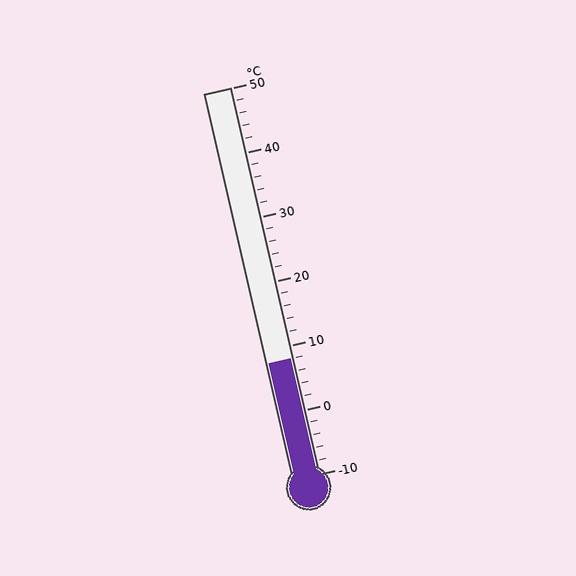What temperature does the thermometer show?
The thermometer shows approximately 8°C.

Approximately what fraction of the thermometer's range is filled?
The thermometer is filled to approximately 30% of its range.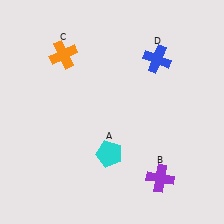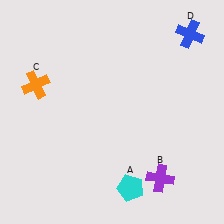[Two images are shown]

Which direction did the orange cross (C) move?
The orange cross (C) moved down.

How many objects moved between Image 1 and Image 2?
3 objects moved between the two images.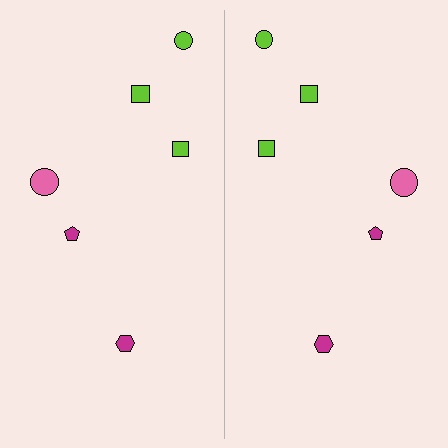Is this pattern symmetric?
Yes, this pattern has bilateral (reflection) symmetry.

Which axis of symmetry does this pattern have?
The pattern has a vertical axis of symmetry running through the center of the image.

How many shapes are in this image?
There are 12 shapes in this image.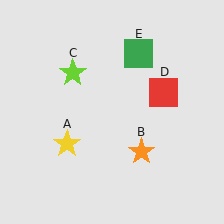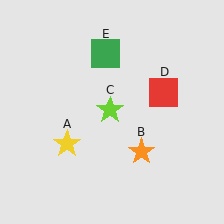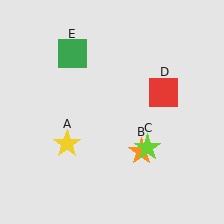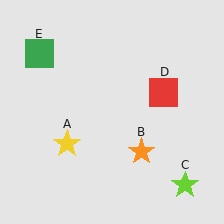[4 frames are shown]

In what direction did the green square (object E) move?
The green square (object E) moved left.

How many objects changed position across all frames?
2 objects changed position: lime star (object C), green square (object E).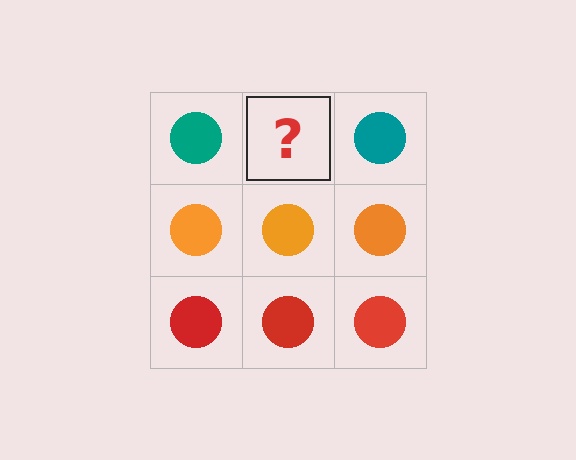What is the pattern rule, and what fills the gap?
The rule is that each row has a consistent color. The gap should be filled with a teal circle.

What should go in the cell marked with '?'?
The missing cell should contain a teal circle.